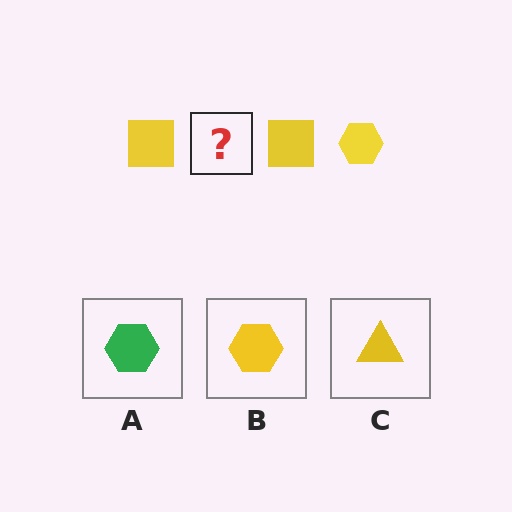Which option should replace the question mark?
Option B.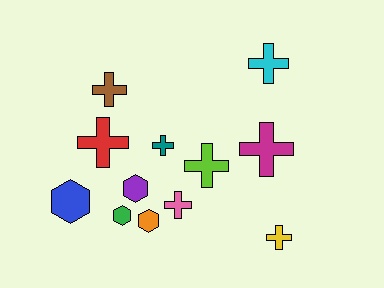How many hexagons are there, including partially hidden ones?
There are 4 hexagons.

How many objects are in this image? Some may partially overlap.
There are 12 objects.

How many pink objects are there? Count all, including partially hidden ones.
There is 1 pink object.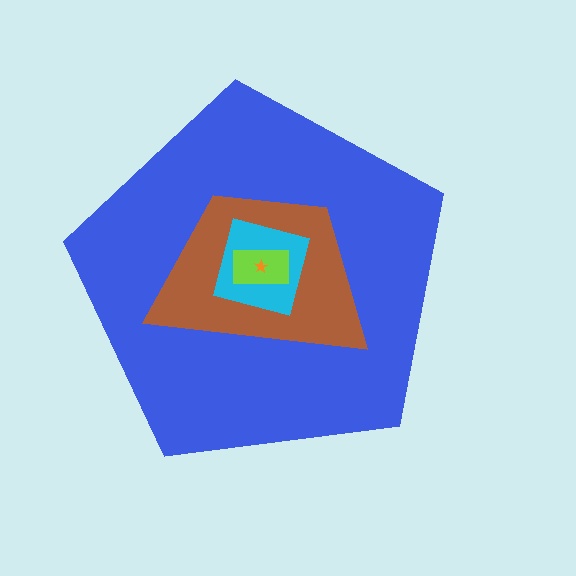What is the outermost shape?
The blue pentagon.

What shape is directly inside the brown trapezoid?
The cyan square.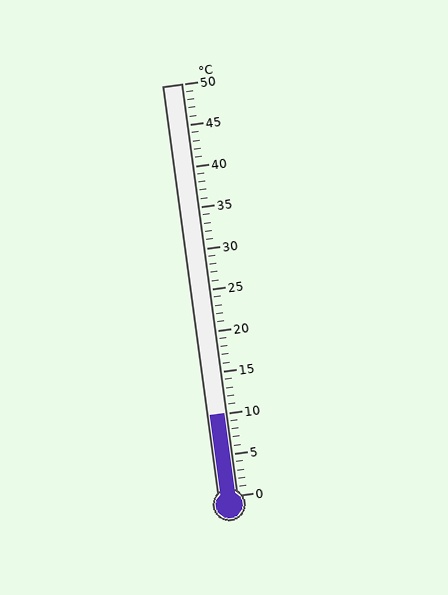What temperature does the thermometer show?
The thermometer shows approximately 10°C.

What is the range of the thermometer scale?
The thermometer scale ranges from 0°C to 50°C.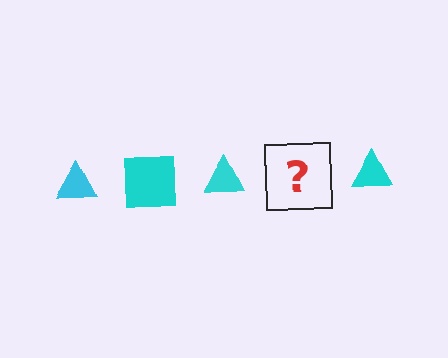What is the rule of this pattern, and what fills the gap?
The rule is that the pattern cycles through triangle, square shapes in cyan. The gap should be filled with a cyan square.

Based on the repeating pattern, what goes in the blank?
The blank should be a cyan square.